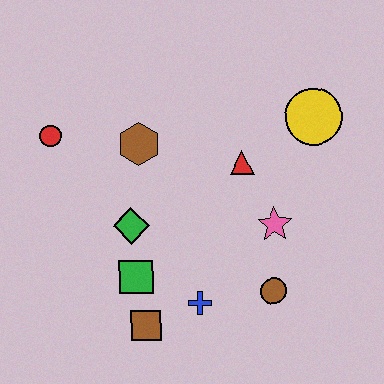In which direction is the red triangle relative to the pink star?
The red triangle is above the pink star.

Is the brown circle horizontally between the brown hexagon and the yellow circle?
Yes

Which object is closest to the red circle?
The brown hexagon is closest to the red circle.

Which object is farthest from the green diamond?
The yellow circle is farthest from the green diamond.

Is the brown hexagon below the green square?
No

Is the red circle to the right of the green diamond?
No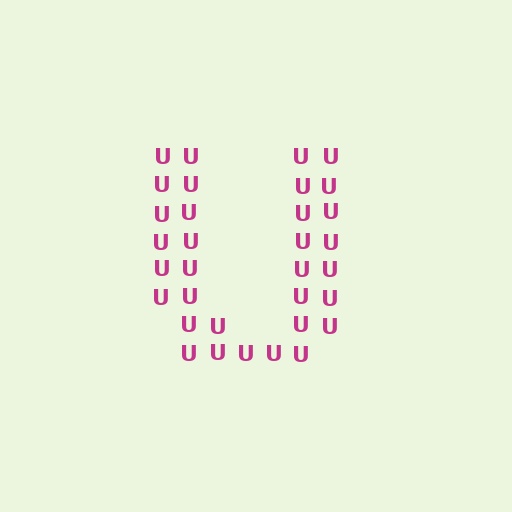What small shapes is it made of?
It is made of small letter U's.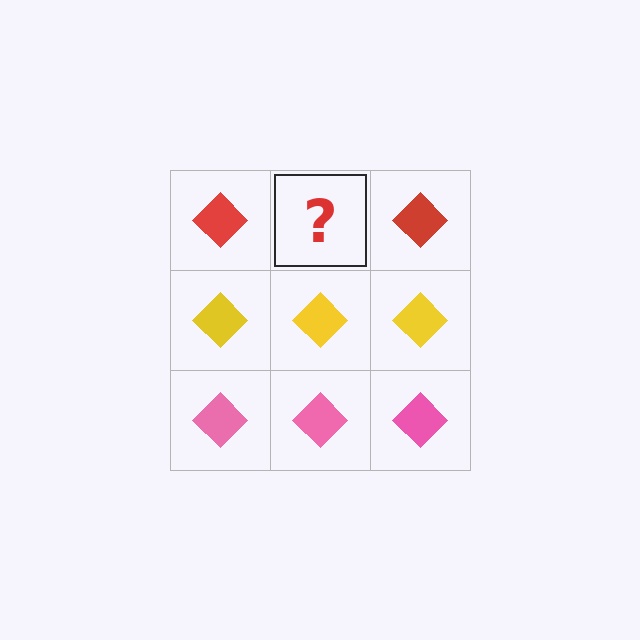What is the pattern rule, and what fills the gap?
The rule is that each row has a consistent color. The gap should be filled with a red diamond.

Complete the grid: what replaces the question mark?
The question mark should be replaced with a red diamond.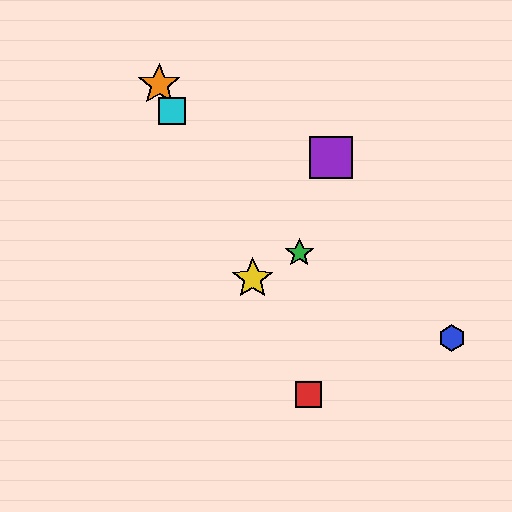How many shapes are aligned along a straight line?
4 shapes (the red square, the yellow star, the orange star, the cyan square) are aligned along a straight line.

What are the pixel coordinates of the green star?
The green star is at (299, 253).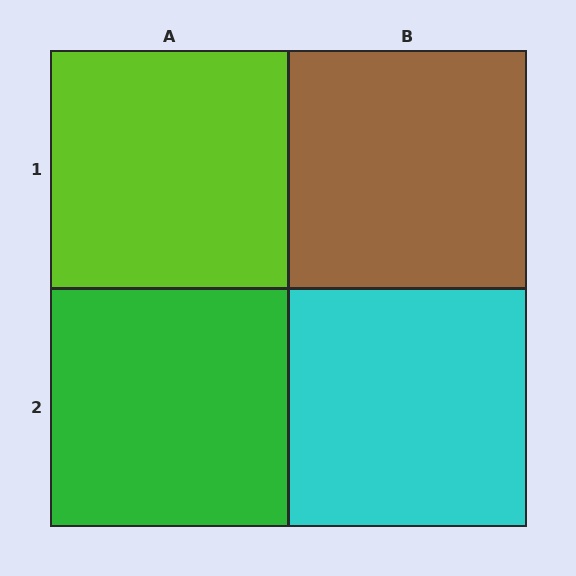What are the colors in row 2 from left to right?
Green, cyan.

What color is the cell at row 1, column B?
Brown.